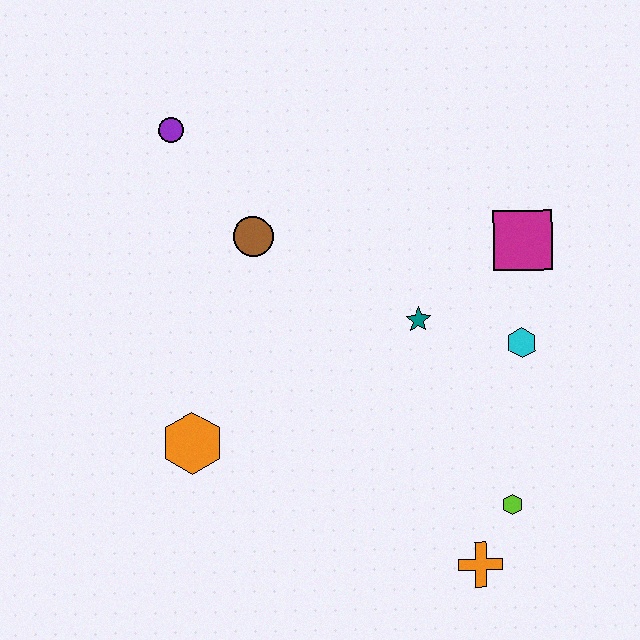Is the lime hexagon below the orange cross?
No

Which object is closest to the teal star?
The cyan hexagon is closest to the teal star.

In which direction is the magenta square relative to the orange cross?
The magenta square is above the orange cross.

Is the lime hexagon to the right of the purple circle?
Yes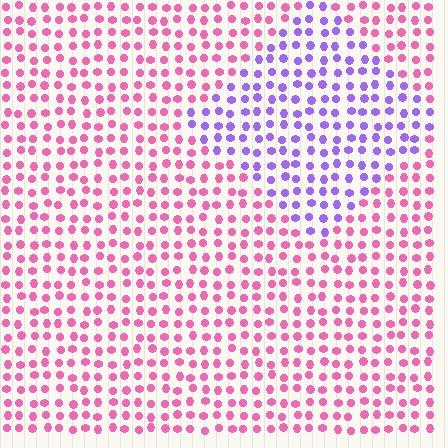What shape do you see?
I see a diamond.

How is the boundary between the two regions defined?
The boundary is defined purely by a slight shift in hue (about 62 degrees). Spacing, size, and orientation are identical on both sides.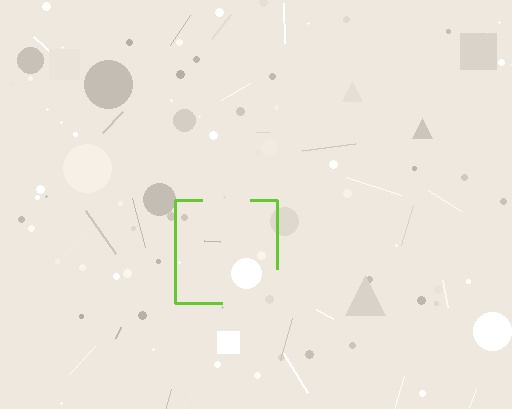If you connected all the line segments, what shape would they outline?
They would outline a square.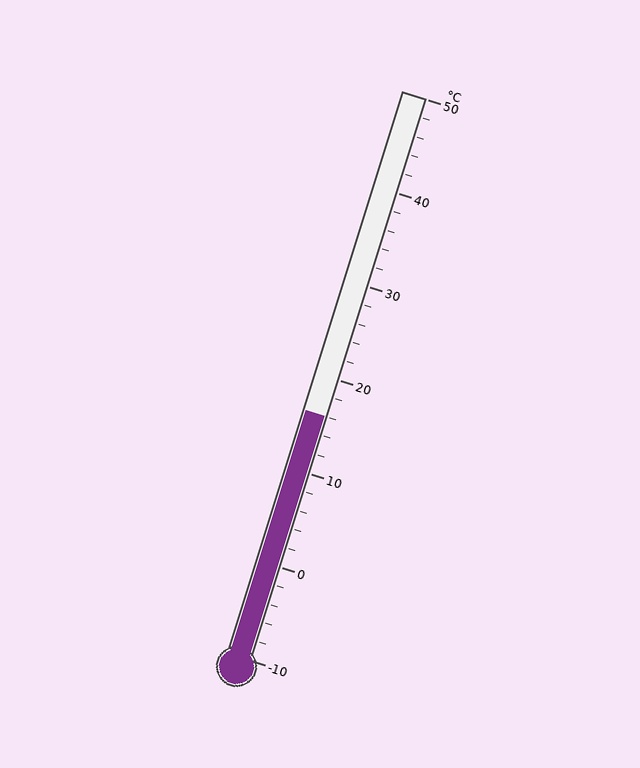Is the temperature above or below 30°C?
The temperature is below 30°C.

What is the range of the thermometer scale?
The thermometer scale ranges from -10°C to 50°C.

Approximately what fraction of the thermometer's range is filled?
The thermometer is filled to approximately 45% of its range.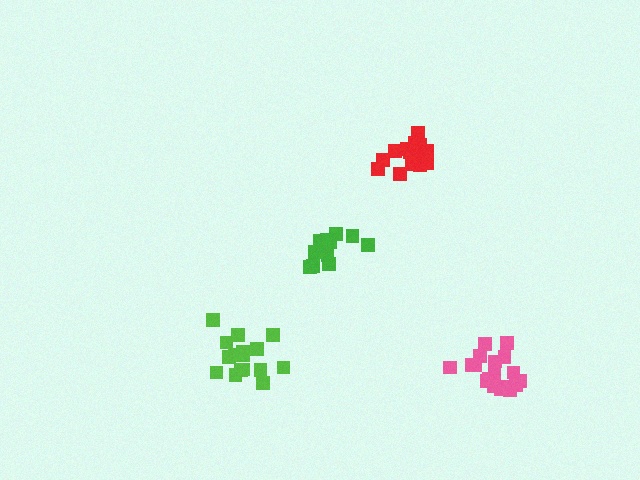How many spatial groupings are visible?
There are 4 spatial groupings.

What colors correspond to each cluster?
The clusters are colored: red, green, lime, pink.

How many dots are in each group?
Group 1: 15 dots, Group 2: 12 dots, Group 3: 16 dots, Group 4: 18 dots (61 total).